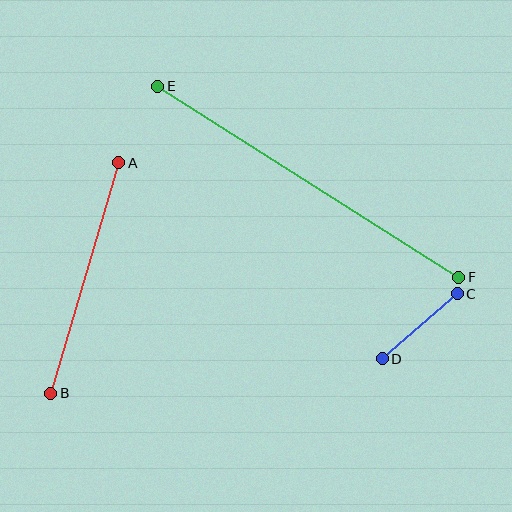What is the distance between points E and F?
The distance is approximately 356 pixels.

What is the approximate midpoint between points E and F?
The midpoint is at approximately (308, 182) pixels.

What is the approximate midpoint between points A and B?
The midpoint is at approximately (85, 278) pixels.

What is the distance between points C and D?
The distance is approximately 99 pixels.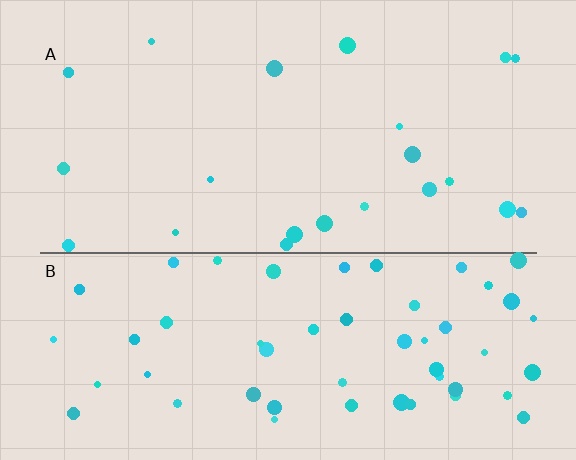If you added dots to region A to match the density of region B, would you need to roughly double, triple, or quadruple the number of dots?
Approximately triple.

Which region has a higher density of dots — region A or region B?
B (the bottom).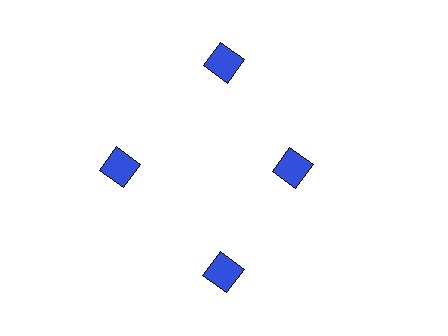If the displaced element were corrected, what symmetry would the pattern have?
It would have 4-fold rotational symmetry — the pattern would map onto itself every 90 degrees.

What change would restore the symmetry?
The symmetry would be restored by moving it outward, back onto the ring so that all 4 squares sit at equal angles and equal distance from the center.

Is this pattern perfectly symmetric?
No. The 4 blue squares are arranged in a ring, but one element near the 3 o'clock position is pulled inward toward the center, breaking the 4-fold rotational symmetry.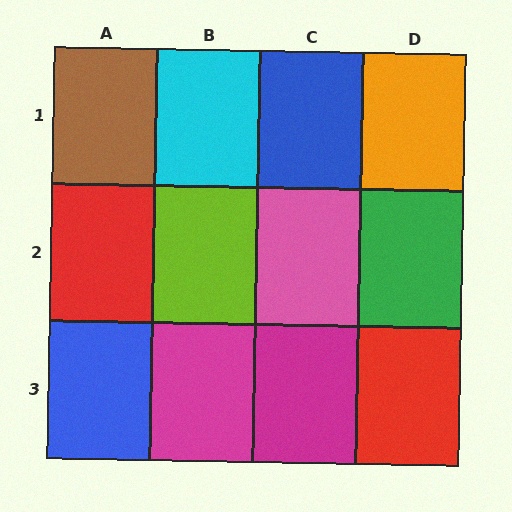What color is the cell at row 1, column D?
Orange.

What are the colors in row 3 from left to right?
Blue, magenta, magenta, red.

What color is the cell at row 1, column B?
Cyan.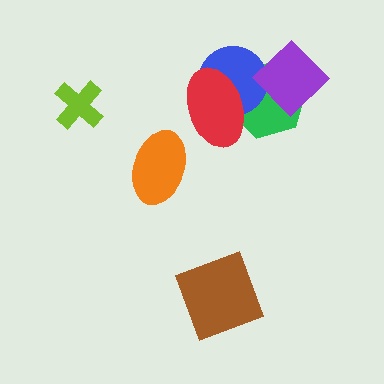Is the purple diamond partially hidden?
No, no other shape covers it.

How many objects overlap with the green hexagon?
3 objects overlap with the green hexagon.